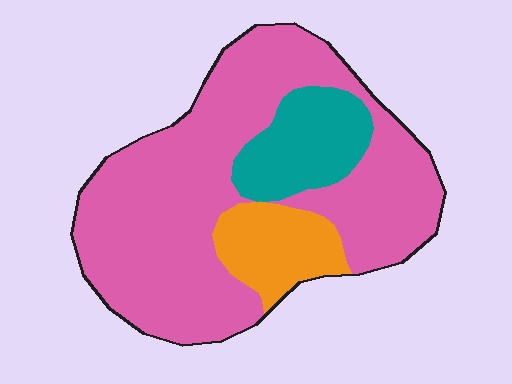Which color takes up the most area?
Pink, at roughly 70%.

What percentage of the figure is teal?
Teal covers 15% of the figure.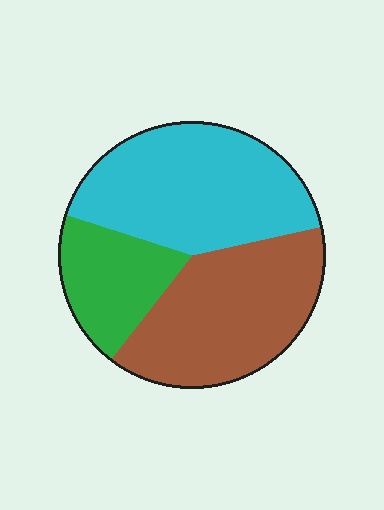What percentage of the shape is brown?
Brown takes up between a third and a half of the shape.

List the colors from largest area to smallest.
From largest to smallest: cyan, brown, green.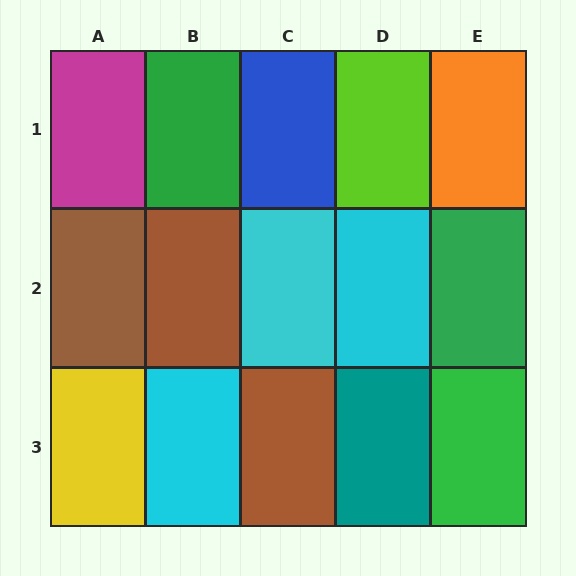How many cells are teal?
1 cell is teal.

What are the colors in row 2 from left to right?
Brown, brown, cyan, cyan, green.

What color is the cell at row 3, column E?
Green.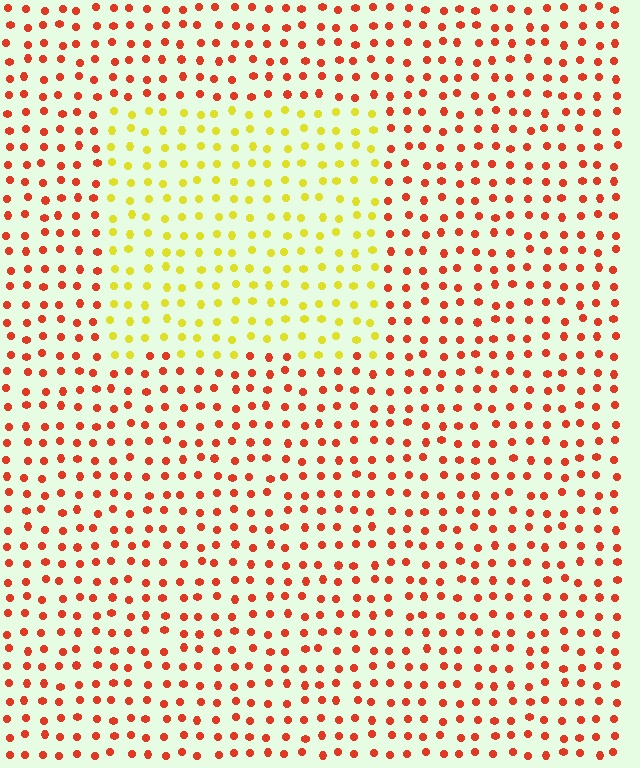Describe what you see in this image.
The image is filled with small red elements in a uniform arrangement. A rectangle-shaped region is visible where the elements are tinted to a slightly different hue, forming a subtle color boundary.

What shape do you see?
I see a rectangle.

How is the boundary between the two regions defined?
The boundary is defined purely by a slight shift in hue (about 55 degrees). Spacing, size, and orientation are identical on both sides.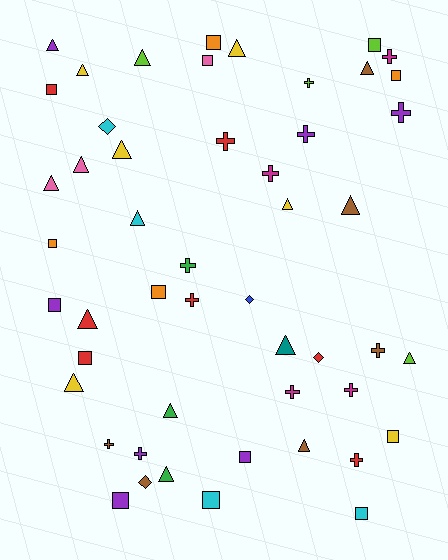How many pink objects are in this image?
There are 3 pink objects.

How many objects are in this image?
There are 50 objects.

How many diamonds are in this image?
There are 4 diamonds.